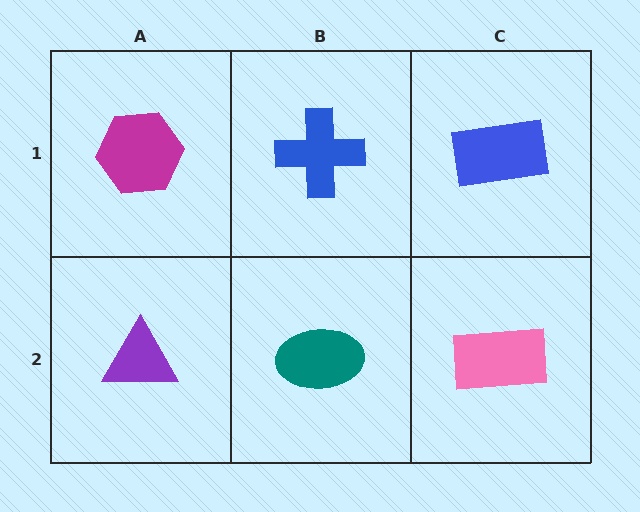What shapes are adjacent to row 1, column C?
A pink rectangle (row 2, column C), a blue cross (row 1, column B).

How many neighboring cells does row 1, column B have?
3.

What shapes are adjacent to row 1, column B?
A teal ellipse (row 2, column B), a magenta hexagon (row 1, column A), a blue rectangle (row 1, column C).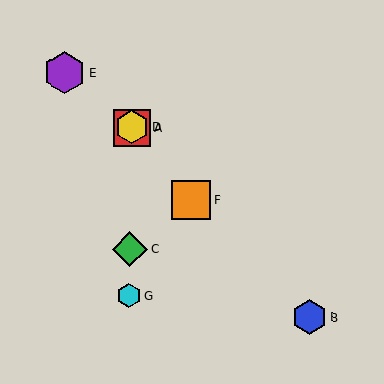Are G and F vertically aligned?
No, G is at x≈129 and F is at x≈191.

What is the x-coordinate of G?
Object G is at x≈129.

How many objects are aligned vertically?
4 objects (A, C, D, G) are aligned vertically.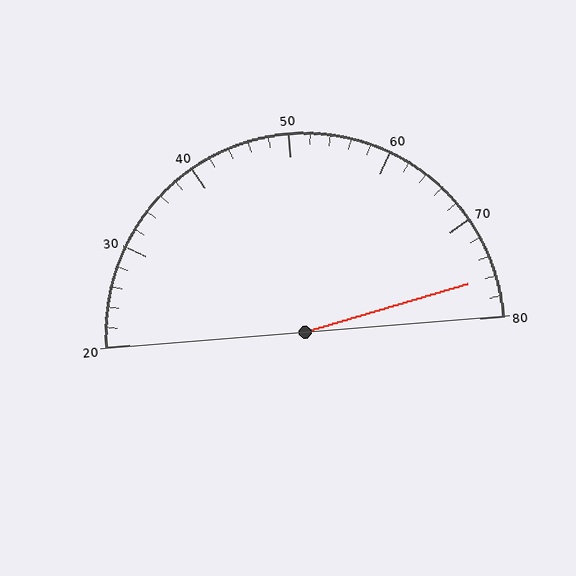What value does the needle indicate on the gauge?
The needle indicates approximately 76.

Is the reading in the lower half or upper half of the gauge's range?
The reading is in the upper half of the range (20 to 80).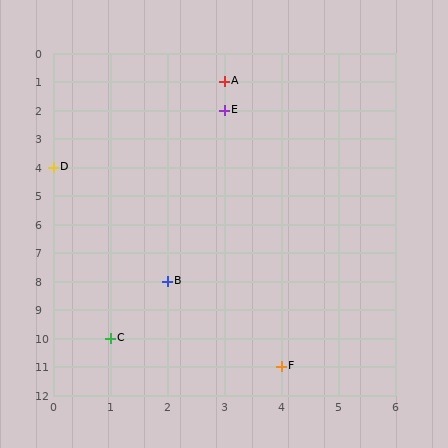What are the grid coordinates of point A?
Point A is at grid coordinates (3, 1).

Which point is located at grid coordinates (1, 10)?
Point C is at (1, 10).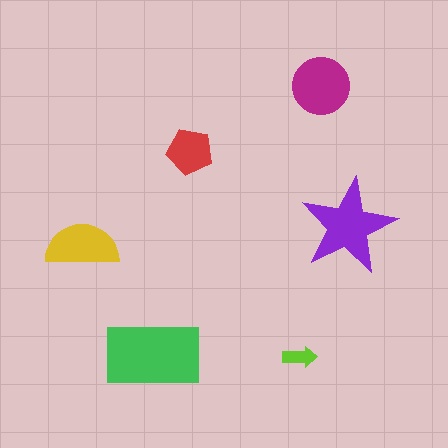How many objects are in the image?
There are 6 objects in the image.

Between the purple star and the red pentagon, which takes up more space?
The purple star.